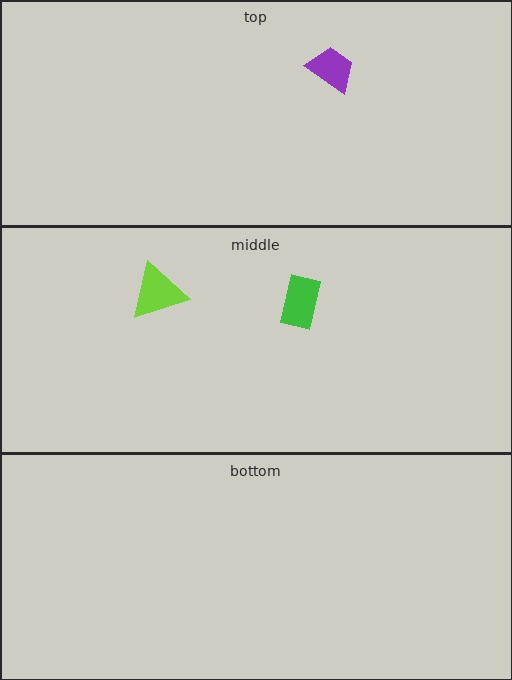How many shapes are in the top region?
1.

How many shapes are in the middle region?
2.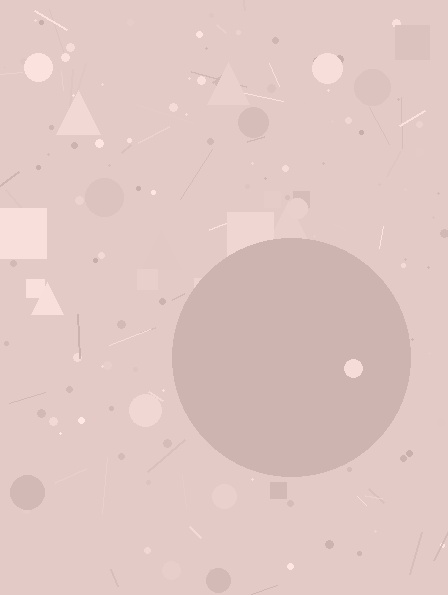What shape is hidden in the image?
A circle is hidden in the image.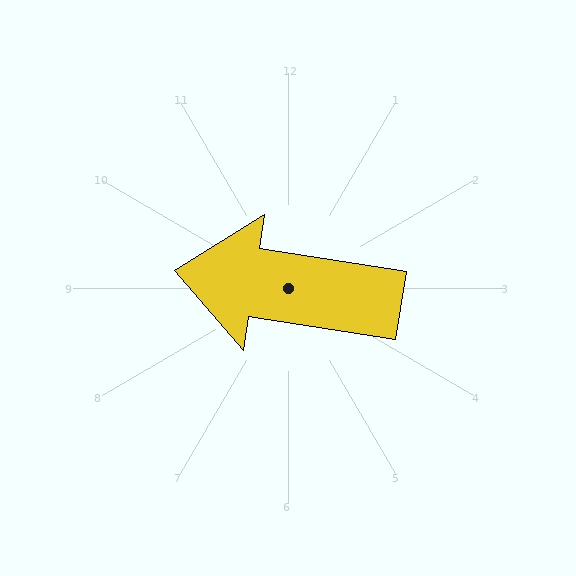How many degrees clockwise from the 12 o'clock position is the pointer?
Approximately 279 degrees.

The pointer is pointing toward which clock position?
Roughly 9 o'clock.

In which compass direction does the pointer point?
West.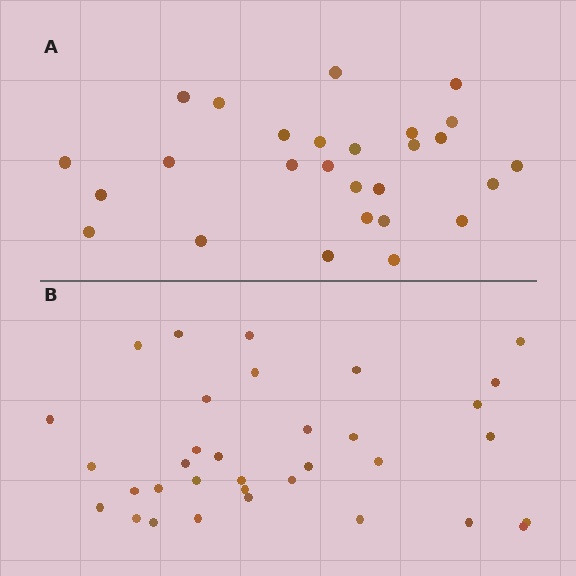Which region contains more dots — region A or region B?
Region B (the bottom region) has more dots.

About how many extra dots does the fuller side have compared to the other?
Region B has roughly 8 or so more dots than region A.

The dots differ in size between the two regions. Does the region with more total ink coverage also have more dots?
No. Region A has more total ink coverage because its dots are larger, but region B actually contains more individual dots. Total area can be misleading — the number of items is what matters here.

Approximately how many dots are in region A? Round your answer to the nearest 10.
About 30 dots. (The exact count is 27, which rounds to 30.)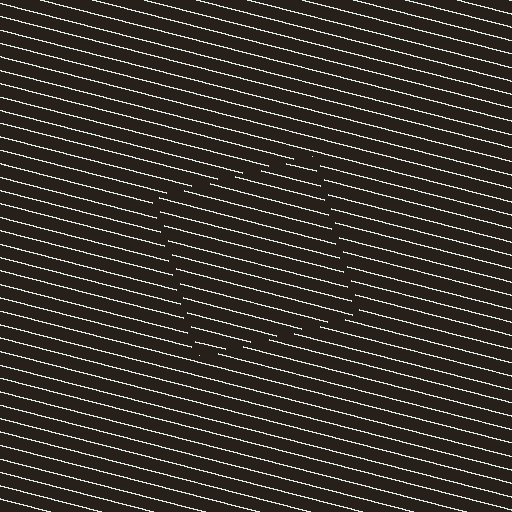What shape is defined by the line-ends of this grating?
An illusory square. The interior of the shape contains the same grating, shifted by half a period — the contour is defined by the phase discontinuity where line-ends from the inner and outer gratings abut.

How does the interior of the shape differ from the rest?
The interior of the shape contains the same grating, shifted by half a period — the contour is defined by the phase discontinuity where line-ends from the inner and outer gratings abut.